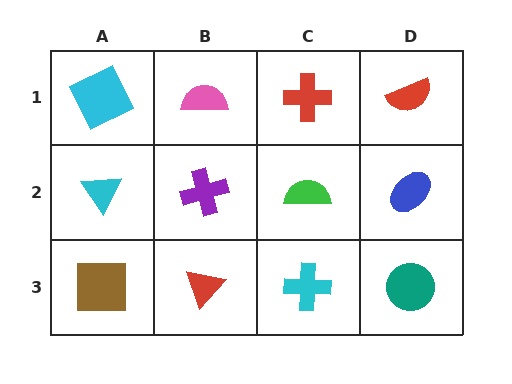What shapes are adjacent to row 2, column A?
A cyan square (row 1, column A), a brown square (row 3, column A), a purple cross (row 2, column B).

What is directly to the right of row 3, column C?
A teal circle.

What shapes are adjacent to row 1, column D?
A blue ellipse (row 2, column D), a red cross (row 1, column C).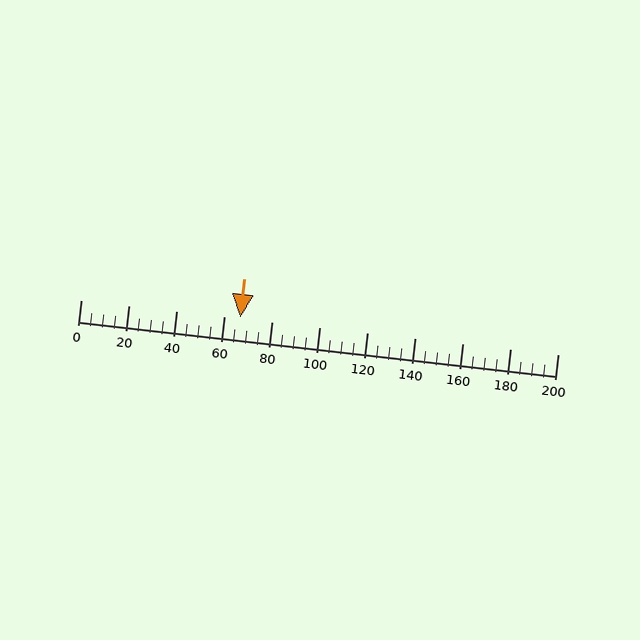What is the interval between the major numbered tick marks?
The major tick marks are spaced 20 units apart.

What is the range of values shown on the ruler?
The ruler shows values from 0 to 200.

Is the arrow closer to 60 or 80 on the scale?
The arrow is closer to 60.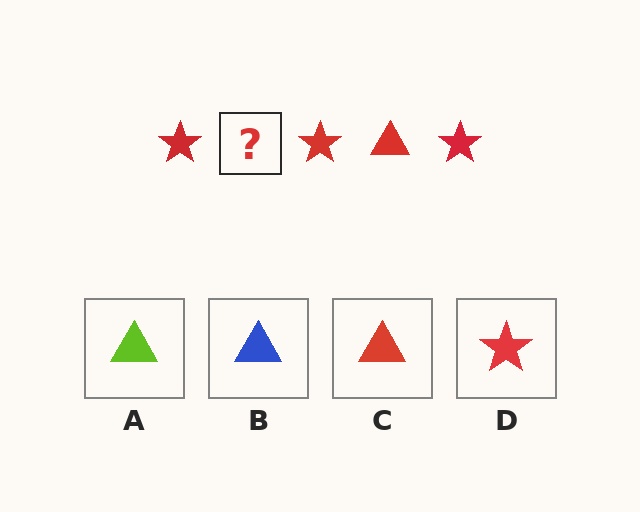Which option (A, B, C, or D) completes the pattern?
C.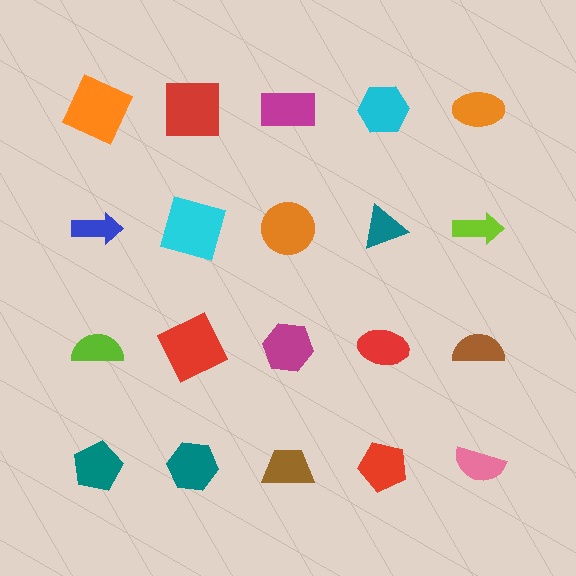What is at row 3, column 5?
A brown semicircle.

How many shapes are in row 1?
5 shapes.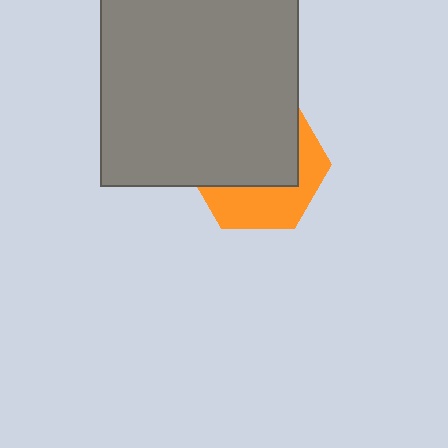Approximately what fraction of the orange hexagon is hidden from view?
Roughly 61% of the orange hexagon is hidden behind the gray rectangle.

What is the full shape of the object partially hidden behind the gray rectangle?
The partially hidden object is an orange hexagon.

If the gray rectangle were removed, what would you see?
You would see the complete orange hexagon.